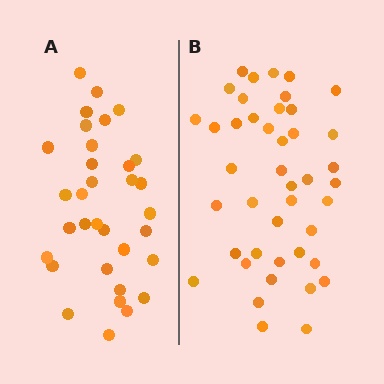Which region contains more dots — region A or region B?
Region B (the right region) has more dots.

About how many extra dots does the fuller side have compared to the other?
Region B has roughly 10 or so more dots than region A.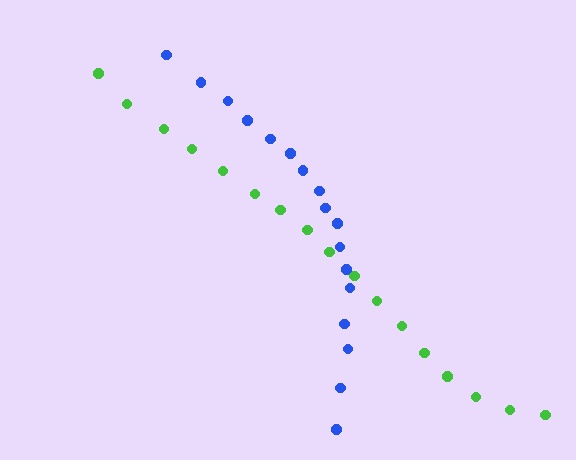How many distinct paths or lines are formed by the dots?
There are 2 distinct paths.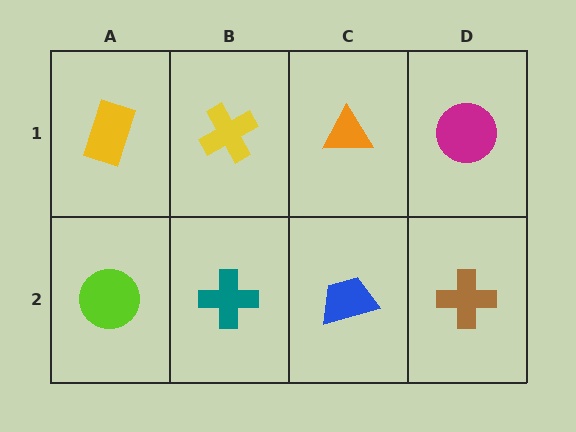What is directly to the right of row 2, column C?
A brown cross.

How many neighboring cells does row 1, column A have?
2.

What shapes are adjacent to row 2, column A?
A yellow rectangle (row 1, column A), a teal cross (row 2, column B).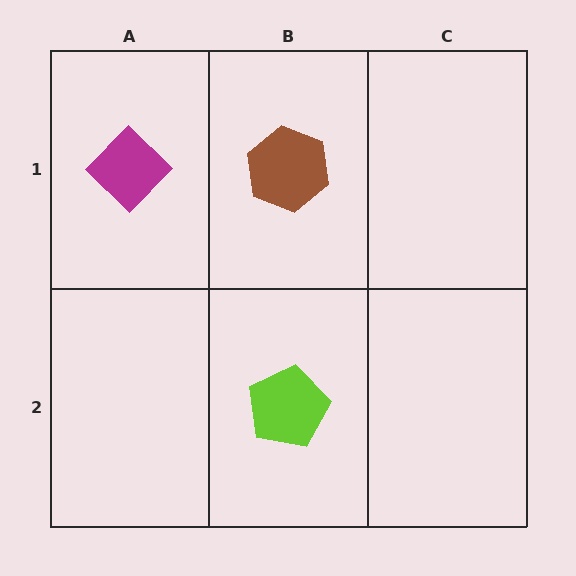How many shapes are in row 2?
1 shape.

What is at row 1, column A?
A magenta diamond.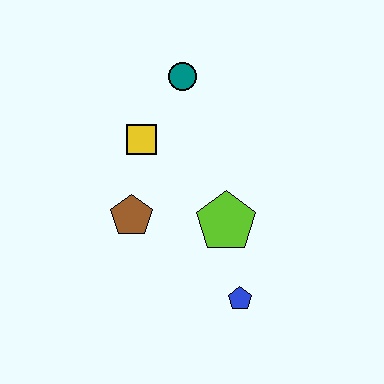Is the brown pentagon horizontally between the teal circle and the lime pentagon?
No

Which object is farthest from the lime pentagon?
The teal circle is farthest from the lime pentagon.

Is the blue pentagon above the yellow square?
No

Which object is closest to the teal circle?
The yellow square is closest to the teal circle.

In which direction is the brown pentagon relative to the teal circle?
The brown pentagon is below the teal circle.